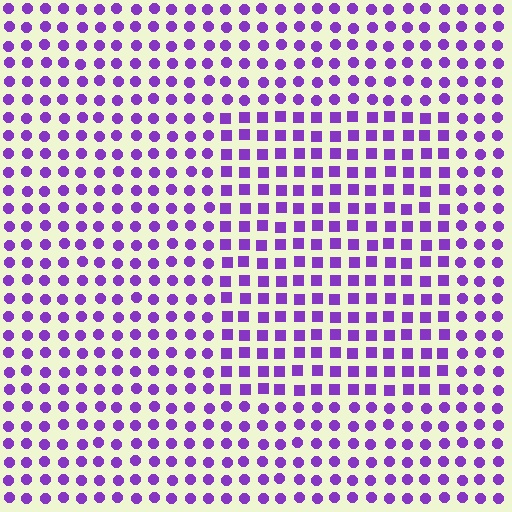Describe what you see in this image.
The image is filled with small purple elements arranged in a uniform grid. A rectangle-shaped region contains squares, while the surrounding area contains circles. The boundary is defined purely by the change in element shape.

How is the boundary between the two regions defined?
The boundary is defined by a change in element shape: squares inside vs. circles outside. All elements share the same color and spacing.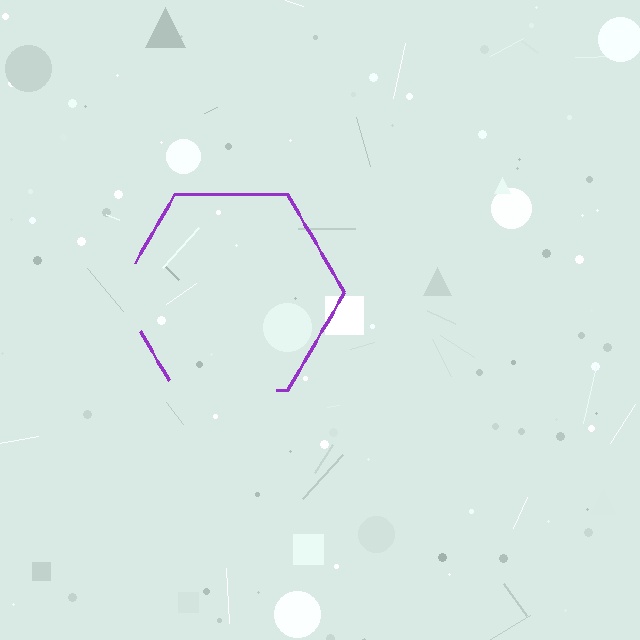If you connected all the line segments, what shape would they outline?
They would outline a hexagon.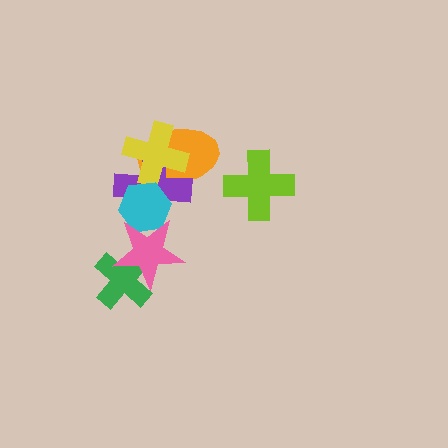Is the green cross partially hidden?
Yes, it is partially covered by another shape.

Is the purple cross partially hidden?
Yes, it is partially covered by another shape.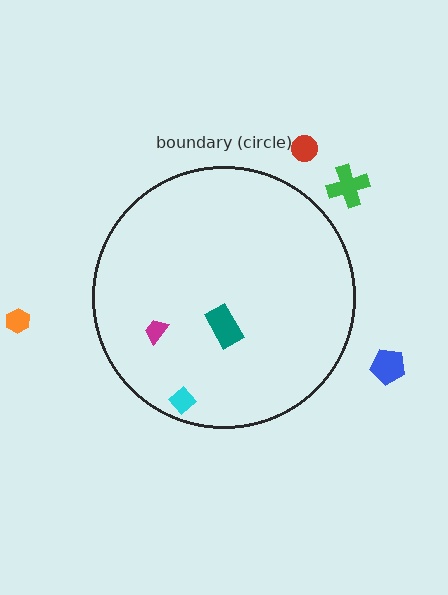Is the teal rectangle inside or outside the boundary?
Inside.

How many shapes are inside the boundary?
3 inside, 4 outside.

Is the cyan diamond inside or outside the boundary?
Inside.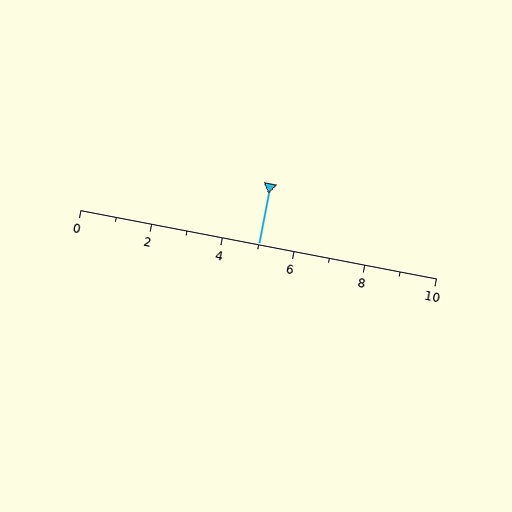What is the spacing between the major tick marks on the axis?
The major ticks are spaced 2 apart.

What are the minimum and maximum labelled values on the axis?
The axis runs from 0 to 10.